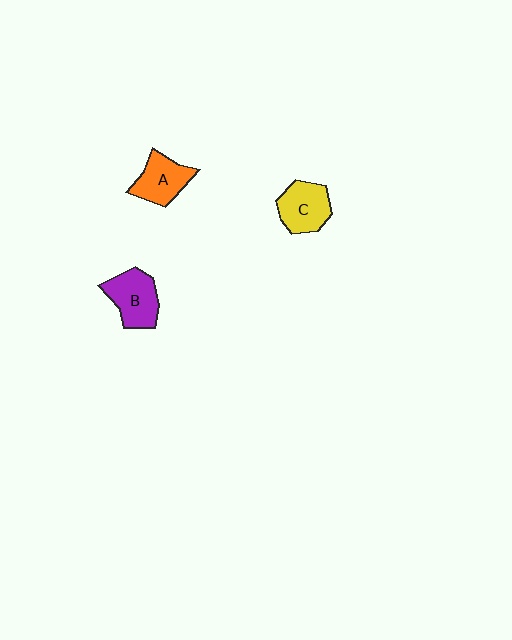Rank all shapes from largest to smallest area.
From largest to smallest: B (purple), C (yellow), A (orange).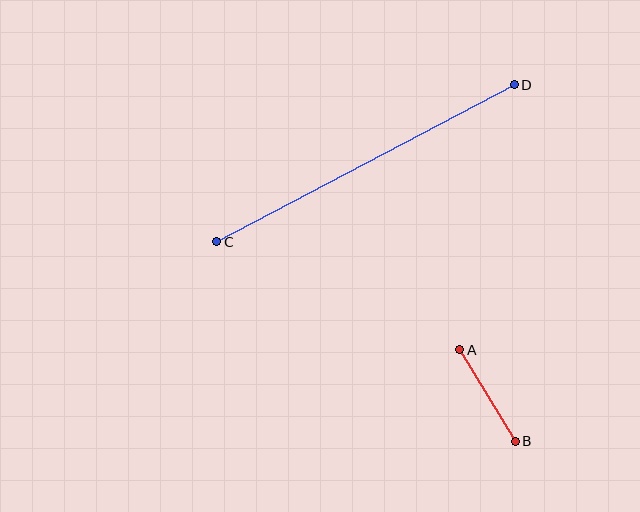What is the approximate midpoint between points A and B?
The midpoint is at approximately (488, 395) pixels.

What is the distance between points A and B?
The distance is approximately 107 pixels.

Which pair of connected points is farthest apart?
Points C and D are farthest apart.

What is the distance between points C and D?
The distance is approximately 336 pixels.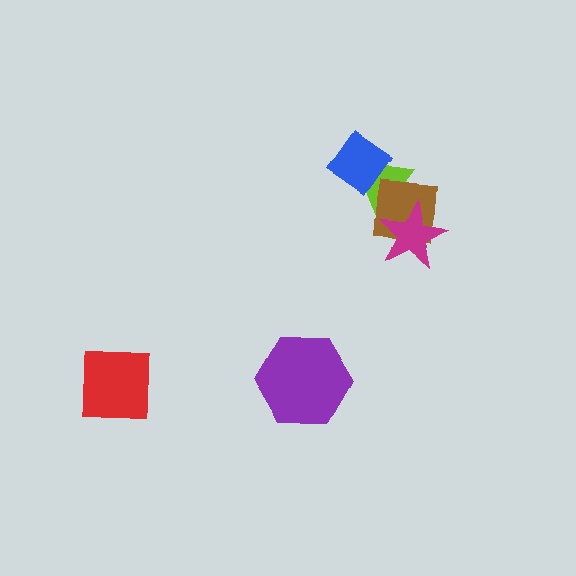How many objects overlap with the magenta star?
2 objects overlap with the magenta star.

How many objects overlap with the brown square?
2 objects overlap with the brown square.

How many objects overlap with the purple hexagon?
0 objects overlap with the purple hexagon.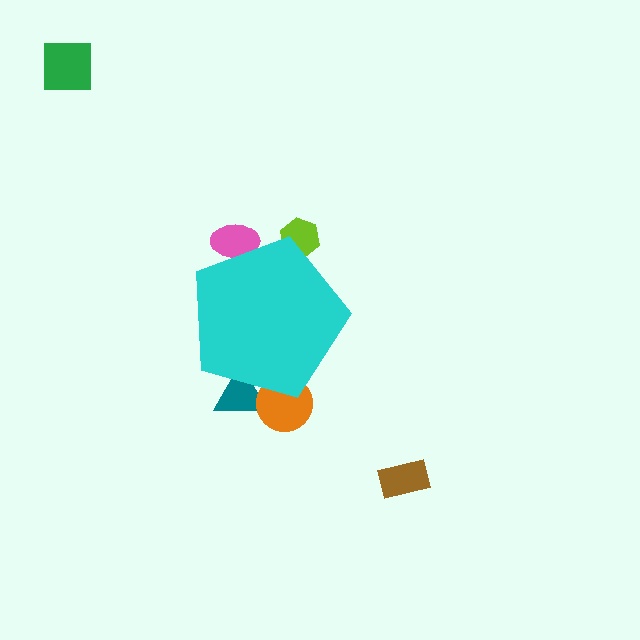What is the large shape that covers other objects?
A cyan pentagon.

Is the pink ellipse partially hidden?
Yes, the pink ellipse is partially hidden behind the cyan pentagon.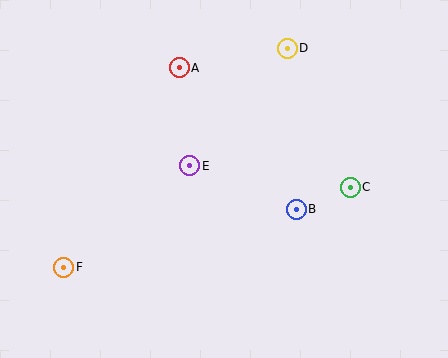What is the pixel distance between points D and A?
The distance between D and A is 110 pixels.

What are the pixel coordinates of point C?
Point C is at (350, 187).